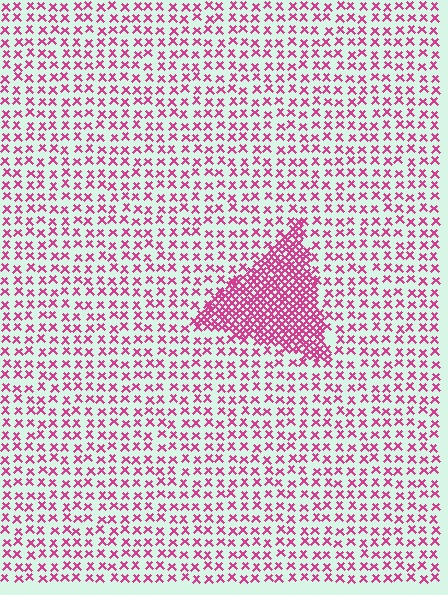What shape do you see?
I see a triangle.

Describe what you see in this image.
The image contains small magenta elements arranged at two different densities. A triangle-shaped region is visible where the elements are more densely packed than the surrounding area.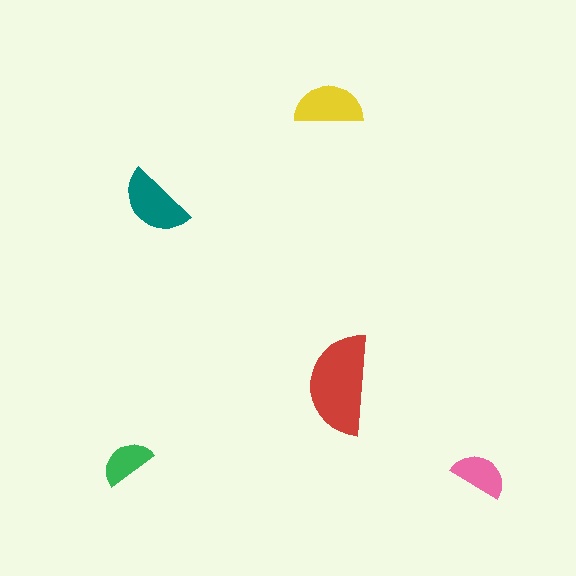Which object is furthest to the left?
The green semicircle is leftmost.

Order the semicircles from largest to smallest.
the red one, the teal one, the yellow one, the pink one, the green one.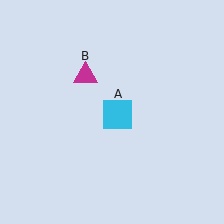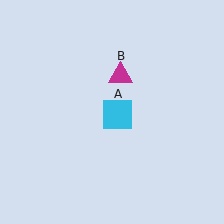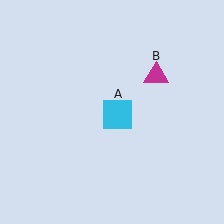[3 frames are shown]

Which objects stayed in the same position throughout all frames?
Cyan square (object A) remained stationary.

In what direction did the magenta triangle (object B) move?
The magenta triangle (object B) moved right.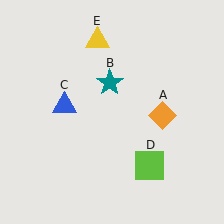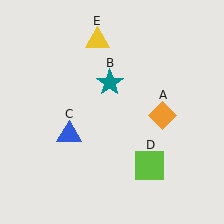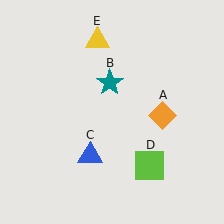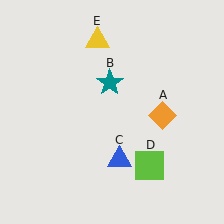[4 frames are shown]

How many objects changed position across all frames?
1 object changed position: blue triangle (object C).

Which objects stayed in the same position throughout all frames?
Orange diamond (object A) and teal star (object B) and lime square (object D) and yellow triangle (object E) remained stationary.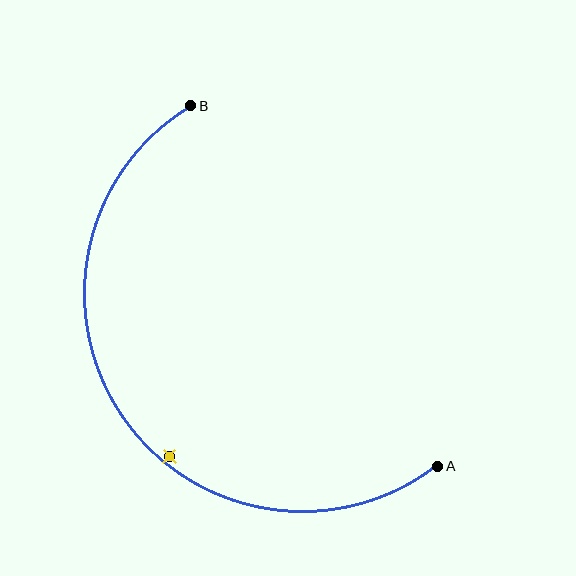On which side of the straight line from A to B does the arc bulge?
The arc bulges below and to the left of the straight line connecting A and B.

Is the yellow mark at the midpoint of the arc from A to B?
No — the yellow mark does not lie on the arc at all. It sits slightly inside the curve.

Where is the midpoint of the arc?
The arc midpoint is the point on the curve farthest from the straight line joining A and B. It sits below and to the left of that line.